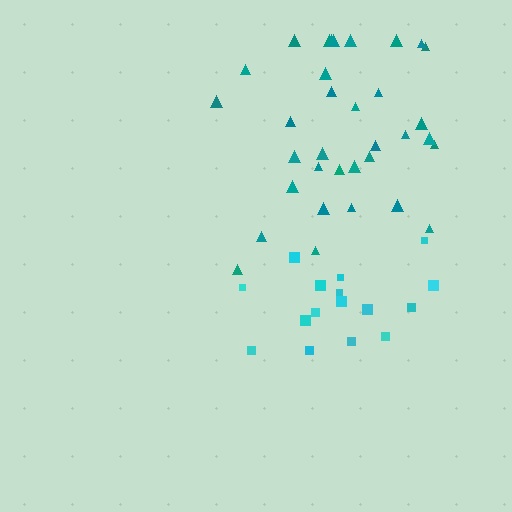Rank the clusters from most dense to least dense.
teal, cyan.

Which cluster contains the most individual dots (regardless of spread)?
Teal (34).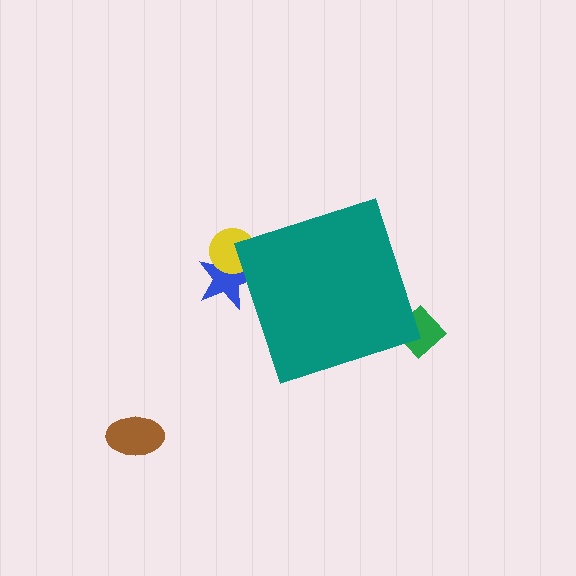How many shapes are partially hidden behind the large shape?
3 shapes are partially hidden.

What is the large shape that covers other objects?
A teal diamond.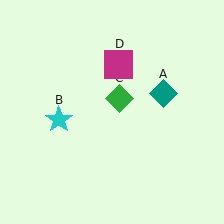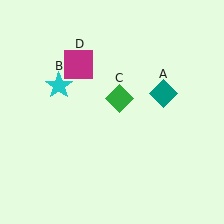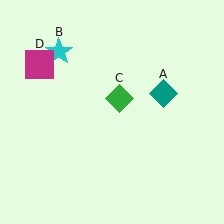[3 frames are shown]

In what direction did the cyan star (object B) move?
The cyan star (object B) moved up.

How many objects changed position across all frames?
2 objects changed position: cyan star (object B), magenta square (object D).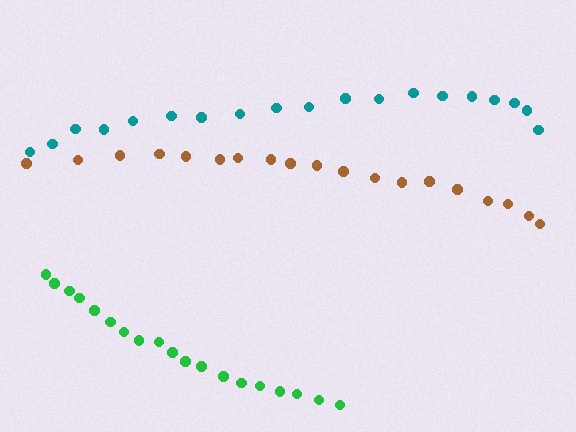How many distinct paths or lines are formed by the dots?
There are 3 distinct paths.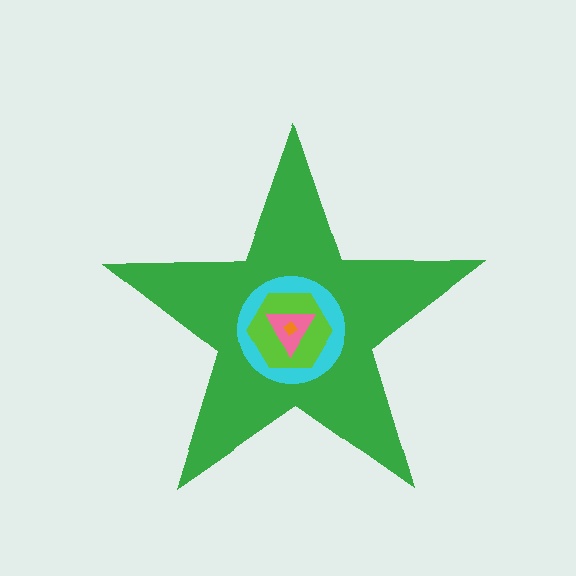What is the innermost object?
The orange diamond.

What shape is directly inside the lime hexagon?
The pink triangle.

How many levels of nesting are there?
5.